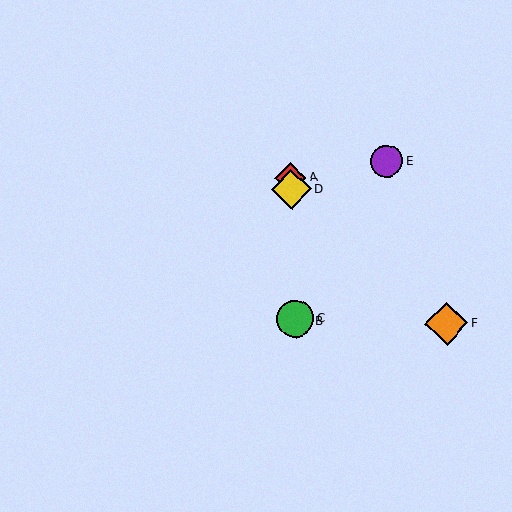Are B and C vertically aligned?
Yes, both are at x≈295.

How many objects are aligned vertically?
4 objects (A, B, C, D) are aligned vertically.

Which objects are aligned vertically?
Objects A, B, C, D are aligned vertically.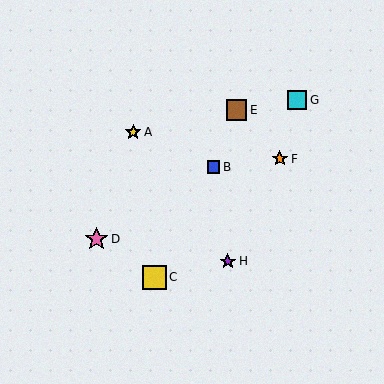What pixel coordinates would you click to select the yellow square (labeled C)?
Click at (155, 277) to select the yellow square C.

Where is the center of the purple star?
The center of the purple star is at (228, 261).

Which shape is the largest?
The yellow square (labeled C) is the largest.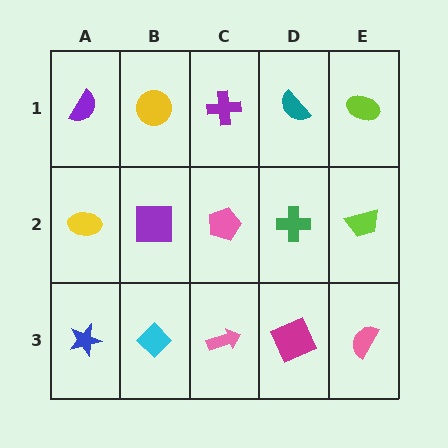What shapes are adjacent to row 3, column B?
A purple square (row 2, column B), a blue star (row 3, column A), a pink arrow (row 3, column C).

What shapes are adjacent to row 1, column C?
A pink pentagon (row 2, column C), a yellow circle (row 1, column B), a teal semicircle (row 1, column D).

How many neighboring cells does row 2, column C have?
4.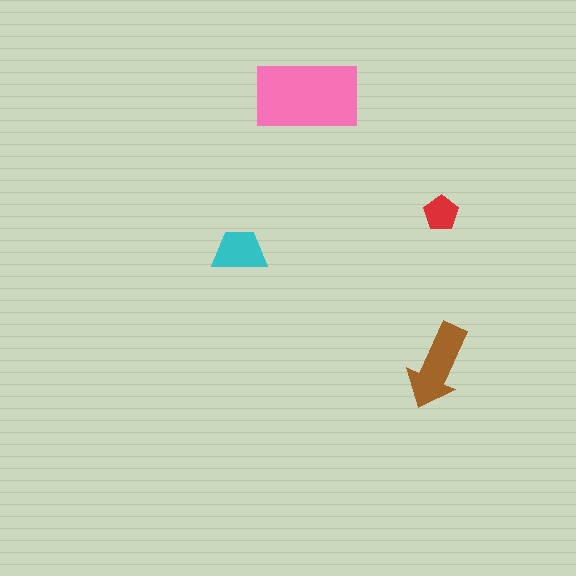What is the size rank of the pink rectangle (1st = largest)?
1st.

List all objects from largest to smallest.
The pink rectangle, the brown arrow, the cyan trapezoid, the red pentagon.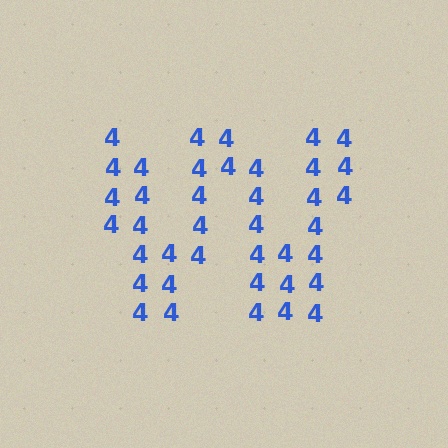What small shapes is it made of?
It is made of small digit 4's.